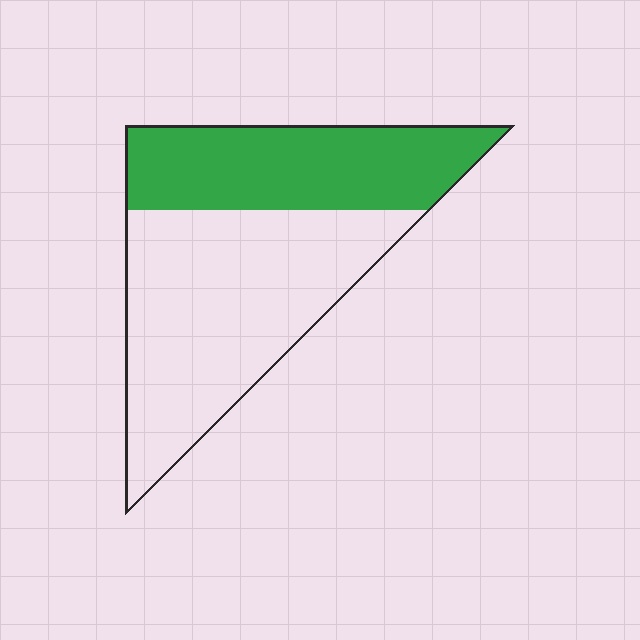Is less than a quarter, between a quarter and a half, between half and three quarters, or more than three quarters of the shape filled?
Between a quarter and a half.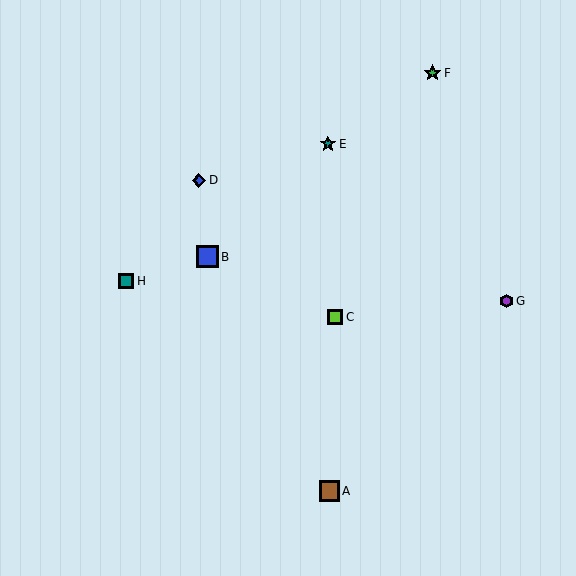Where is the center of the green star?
The center of the green star is at (433, 73).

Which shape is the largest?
The blue square (labeled B) is the largest.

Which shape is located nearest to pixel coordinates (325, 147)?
The teal star (labeled E) at (328, 144) is nearest to that location.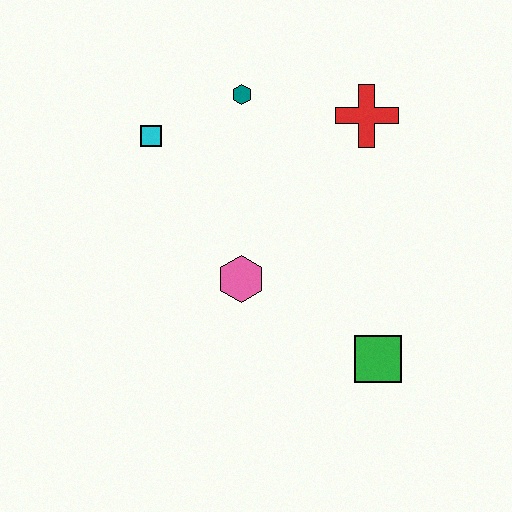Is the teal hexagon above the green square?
Yes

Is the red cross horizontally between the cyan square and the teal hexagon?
No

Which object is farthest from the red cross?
The green square is farthest from the red cross.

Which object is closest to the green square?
The pink hexagon is closest to the green square.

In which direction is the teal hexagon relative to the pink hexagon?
The teal hexagon is above the pink hexagon.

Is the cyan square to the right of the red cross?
No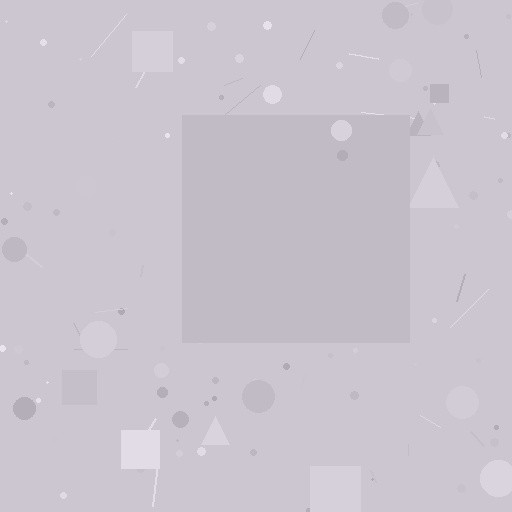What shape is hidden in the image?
A square is hidden in the image.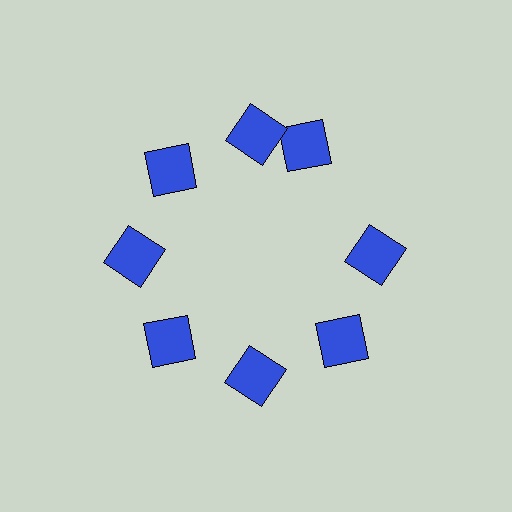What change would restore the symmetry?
The symmetry would be restored by rotating it back into even spacing with its neighbors so that all 8 squares sit at equal angles and equal distance from the center.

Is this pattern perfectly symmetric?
No. The 8 blue squares are arranged in a ring, but one element near the 2 o'clock position is rotated out of alignment along the ring, breaking the 8-fold rotational symmetry.